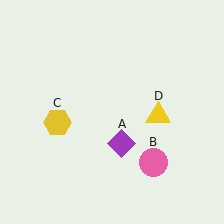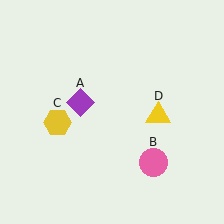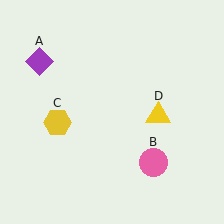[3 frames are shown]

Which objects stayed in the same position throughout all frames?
Pink circle (object B) and yellow hexagon (object C) and yellow triangle (object D) remained stationary.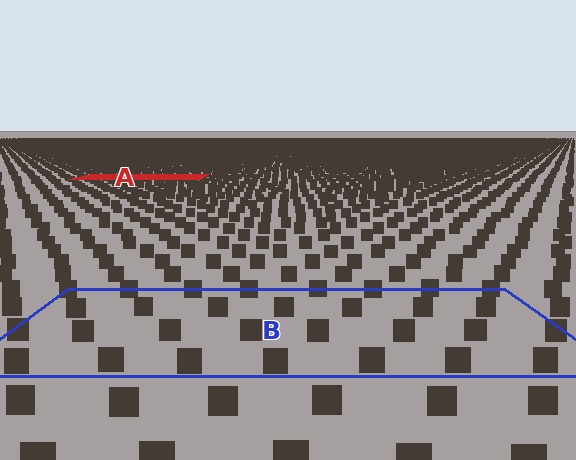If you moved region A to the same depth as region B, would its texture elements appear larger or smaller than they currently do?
They would appear larger. At a closer depth, the same texture elements are projected at a bigger on-screen size.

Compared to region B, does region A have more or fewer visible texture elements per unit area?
Region A has more texture elements per unit area — they are packed more densely because it is farther away.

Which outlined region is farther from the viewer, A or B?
Region A is farther from the viewer — the texture elements inside it appear smaller and more densely packed.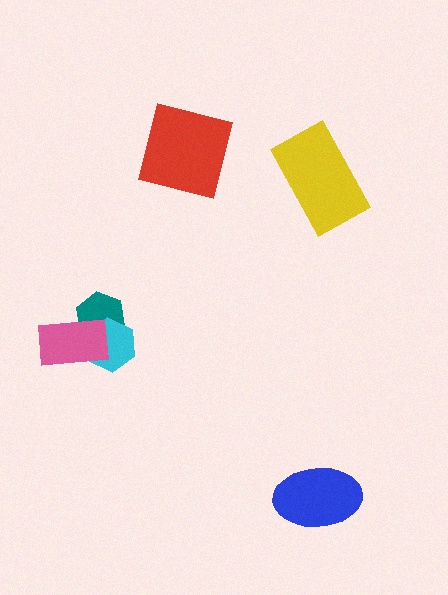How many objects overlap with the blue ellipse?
0 objects overlap with the blue ellipse.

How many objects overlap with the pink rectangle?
2 objects overlap with the pink rectangle.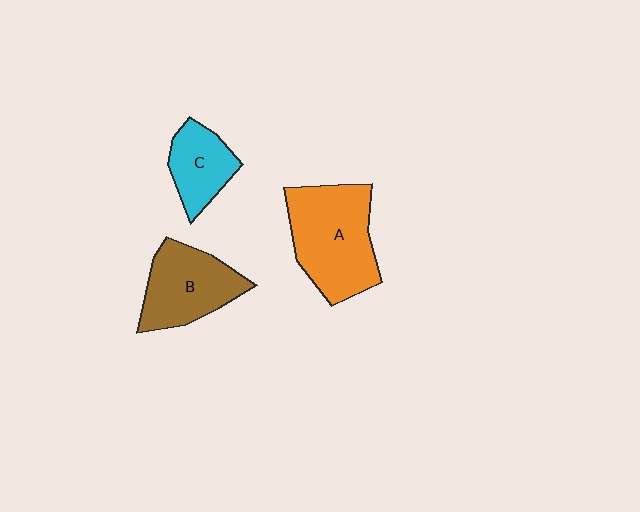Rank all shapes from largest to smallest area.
From largest to smallest: A (orange), B (brown), C (cyan).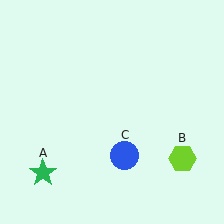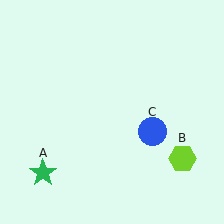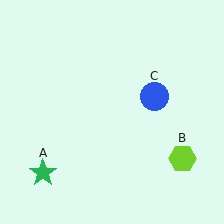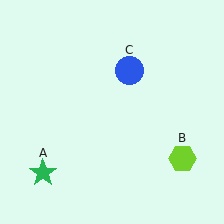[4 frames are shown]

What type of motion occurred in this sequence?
The blue circle (object C) rotated counterclockwise around the center of the scene.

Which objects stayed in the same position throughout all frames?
Green star (object A) and lime hexagon (object B) remained stationary.